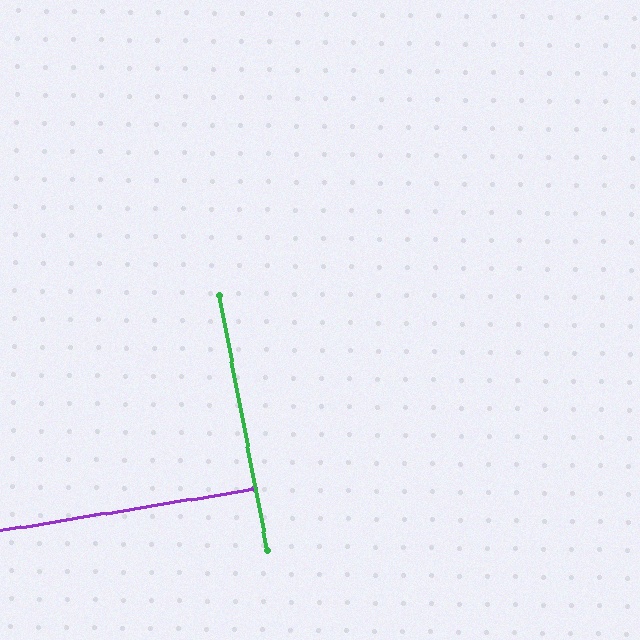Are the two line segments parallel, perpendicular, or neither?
Perpendicular — they meet at approximately 89°.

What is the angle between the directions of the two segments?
Approximately 89 degrees.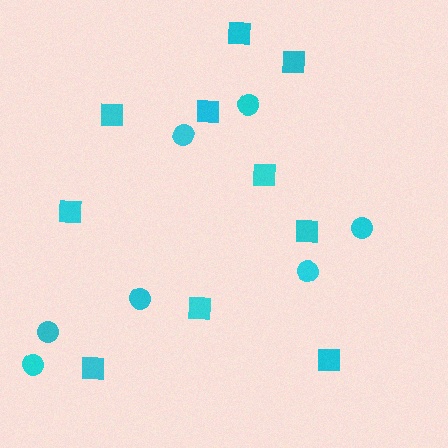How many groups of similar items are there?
There are 2 groups: one group of squares (10) and one group of circles (7).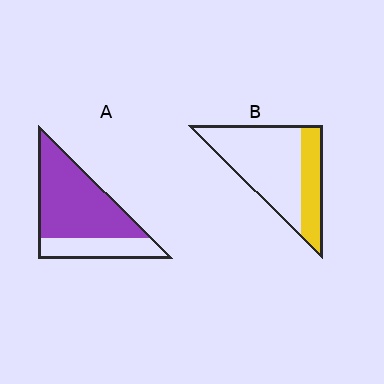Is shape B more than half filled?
No.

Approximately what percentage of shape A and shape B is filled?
A is approximately 70% and B is approximately 30%.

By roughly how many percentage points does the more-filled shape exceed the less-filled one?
By roughly 40 percentage points (A over B).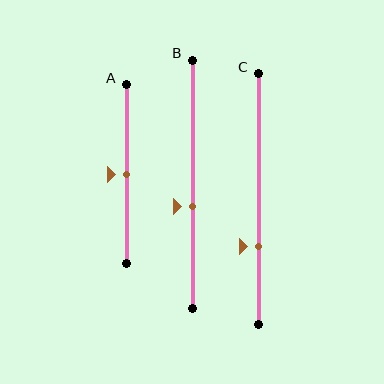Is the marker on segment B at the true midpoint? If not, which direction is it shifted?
No, the marker on segment B is shifted downward by about 9% of the segment length.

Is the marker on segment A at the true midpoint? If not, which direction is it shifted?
Yes, the marker on segment A is at the true midpoint.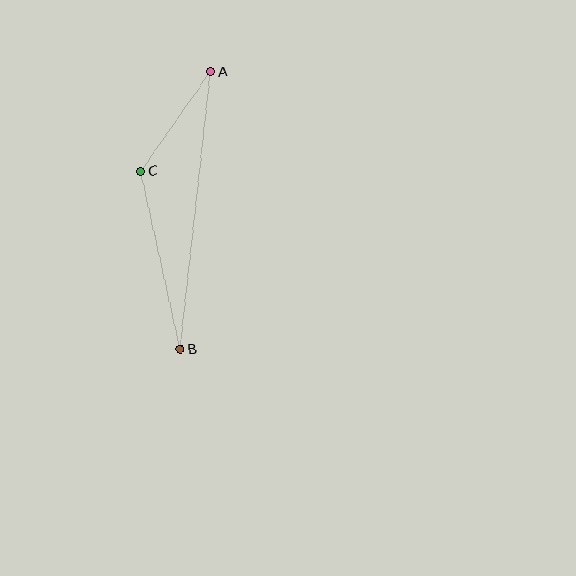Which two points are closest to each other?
Points A and C are closest to each other.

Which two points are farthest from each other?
Points A and B are farthest from each other.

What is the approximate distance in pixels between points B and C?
The distance between B and C is approximately 182 pixels.